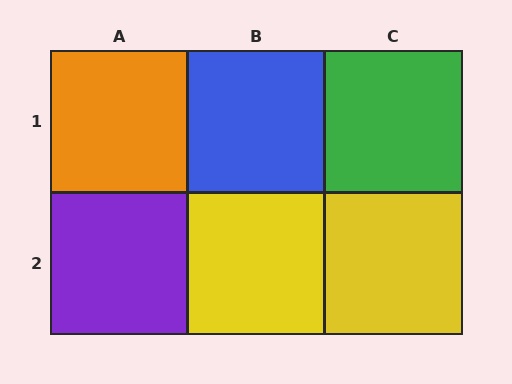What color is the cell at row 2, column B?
Yellow.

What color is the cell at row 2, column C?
Yellow.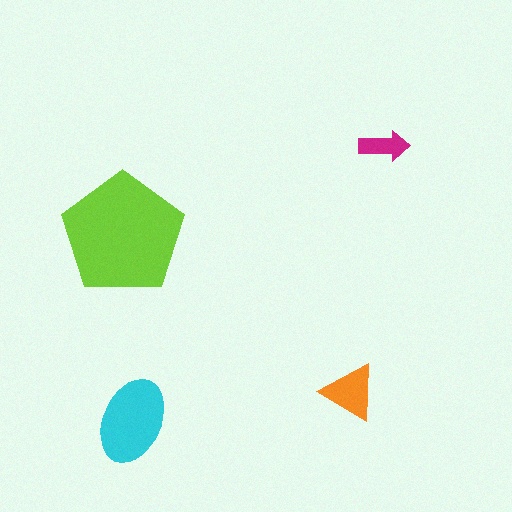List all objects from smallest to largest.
The magenta arrow, the orange triangle, the cyan ellipse, the lime pentagon.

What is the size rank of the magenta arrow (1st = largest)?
4th.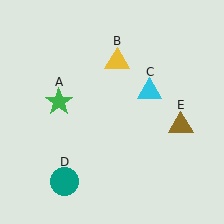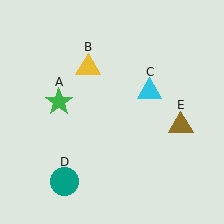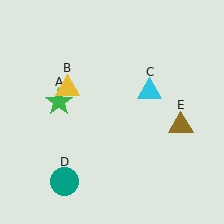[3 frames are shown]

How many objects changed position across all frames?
1 object changed position: yellow triangle (object B).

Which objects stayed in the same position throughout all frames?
Green star (object A) and cyan triangle (object C) and teal circle (object D) and brown triangle (object E) remained stationary.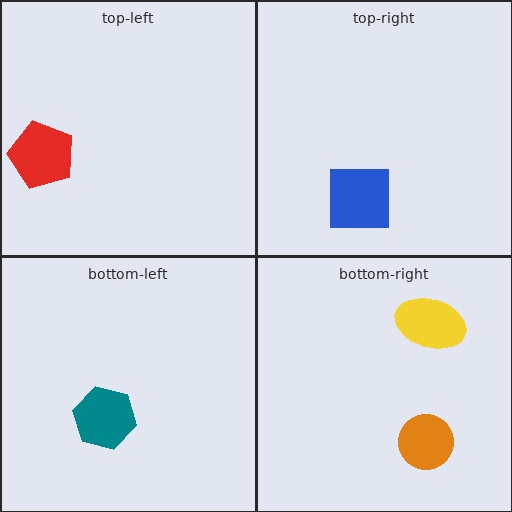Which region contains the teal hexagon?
The bottom-left region.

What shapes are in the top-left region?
The red pentagon.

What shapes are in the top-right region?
The blue square.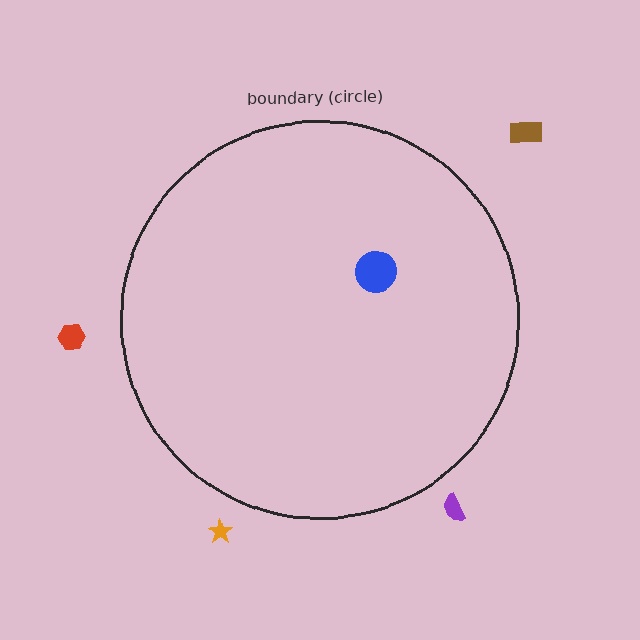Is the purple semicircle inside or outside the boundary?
Outside.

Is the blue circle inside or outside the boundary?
Inside.